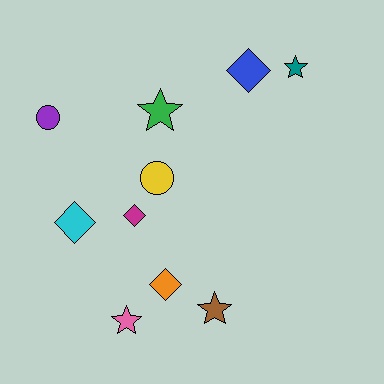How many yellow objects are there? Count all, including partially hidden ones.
There is 1 yellow object.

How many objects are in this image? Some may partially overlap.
There are 10 objects.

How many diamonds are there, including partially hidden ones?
There are 4 diamonds.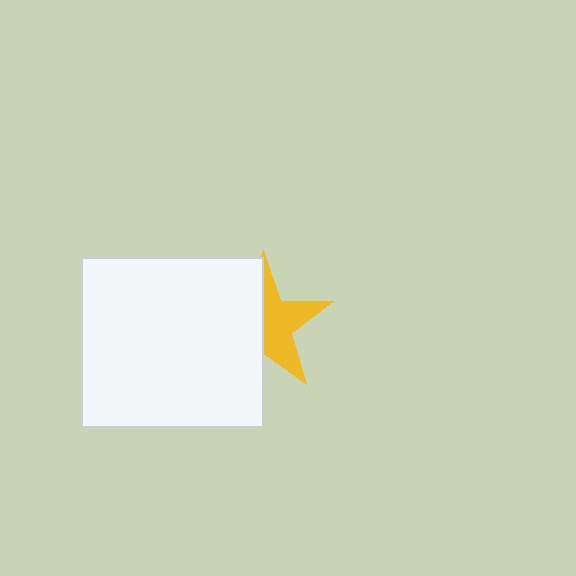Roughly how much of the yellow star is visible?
About half of it is visible (roughly 50%).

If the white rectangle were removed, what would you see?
You would see the complete yellow star.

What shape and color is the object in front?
The object in front is a white rectangle.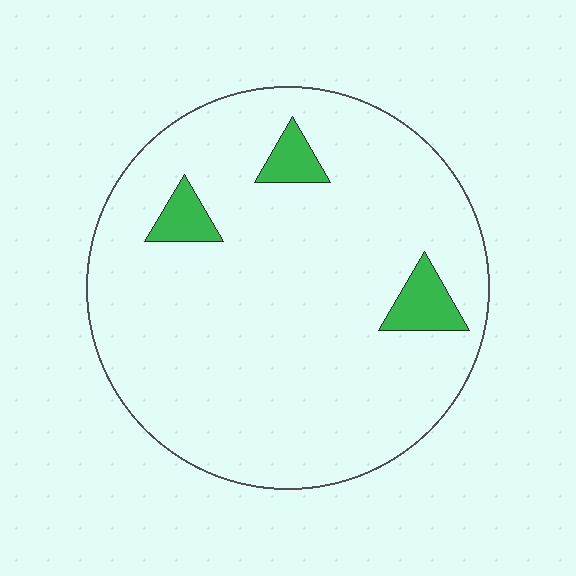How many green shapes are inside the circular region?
3.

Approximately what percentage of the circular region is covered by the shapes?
Approximately 5%.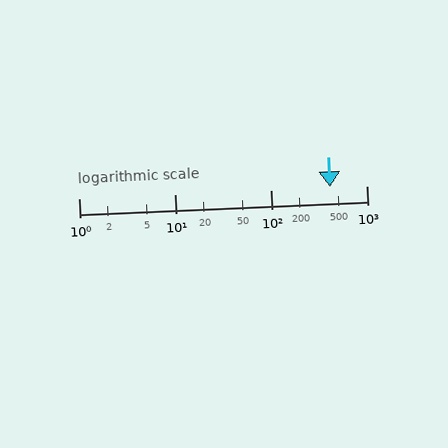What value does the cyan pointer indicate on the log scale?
The pointer indicates approximately 420.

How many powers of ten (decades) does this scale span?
The scale spans 3 decades, from 1 to 1000.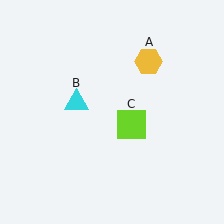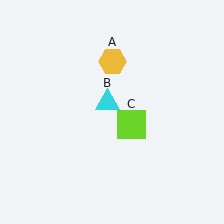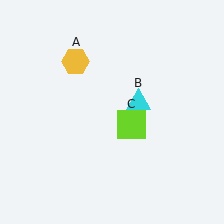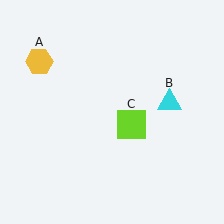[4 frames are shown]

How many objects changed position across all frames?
2 objects changed position: yellow hexagon (object A), cyan triangle (object B).